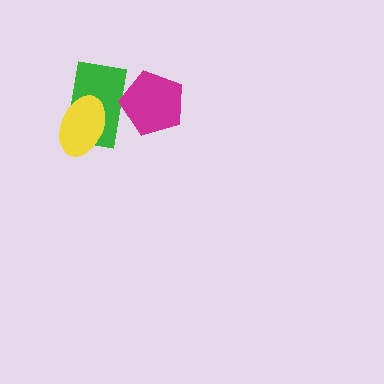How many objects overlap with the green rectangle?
2 objects overlap with the green rectangle.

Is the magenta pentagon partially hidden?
No, no other shape covers it.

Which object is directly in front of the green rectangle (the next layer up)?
The yellow ellipse is directly in front of the green rectangle.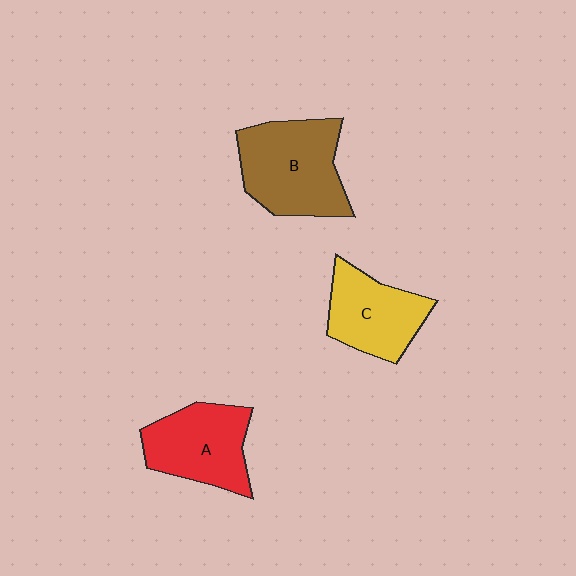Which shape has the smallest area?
Shape C (yellow).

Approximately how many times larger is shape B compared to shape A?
Approximately 1.2 times.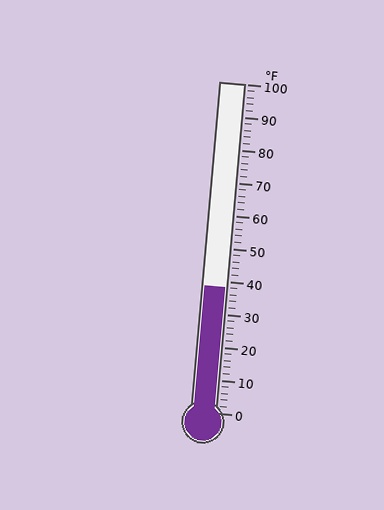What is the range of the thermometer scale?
The thermometer scale ranges from 0°F to 100°F.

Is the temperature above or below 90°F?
The temperature is below 90°F.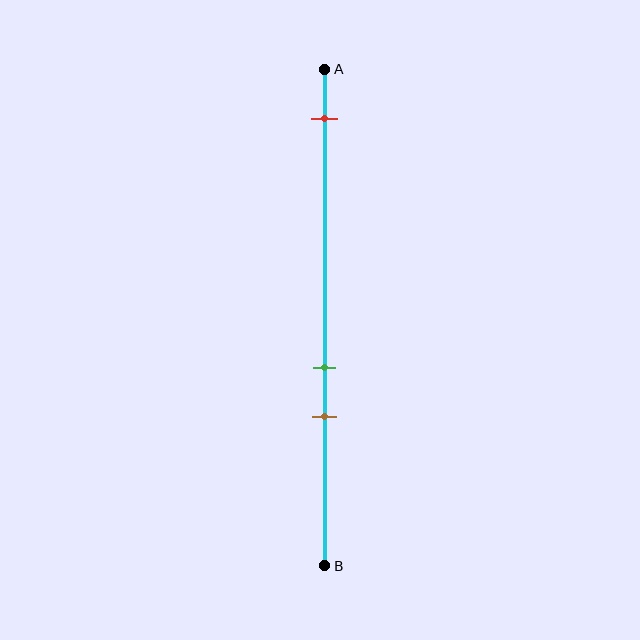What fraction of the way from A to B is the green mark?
The green mark is approximately 60% (0.6) of the way from A to B.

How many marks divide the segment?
There are 3 marks dividing the segment.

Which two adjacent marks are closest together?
The green and brown marks are the closest adjacent pair.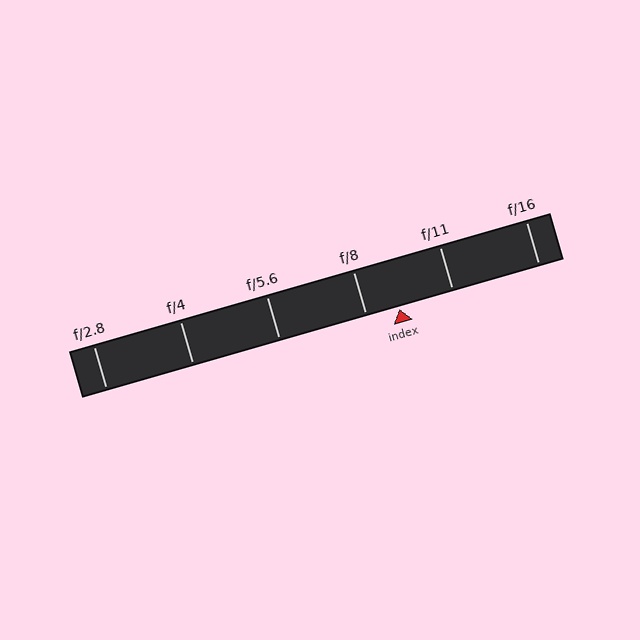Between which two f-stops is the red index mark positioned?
The index mark is between f/8 and f/11.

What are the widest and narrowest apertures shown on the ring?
The widest aperture shown is f/2.8 and the narrowest is f/16.